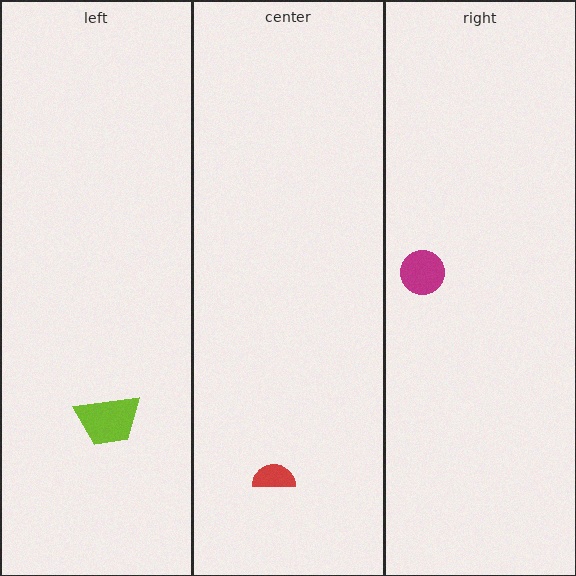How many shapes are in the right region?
1.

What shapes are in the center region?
The red semicircle.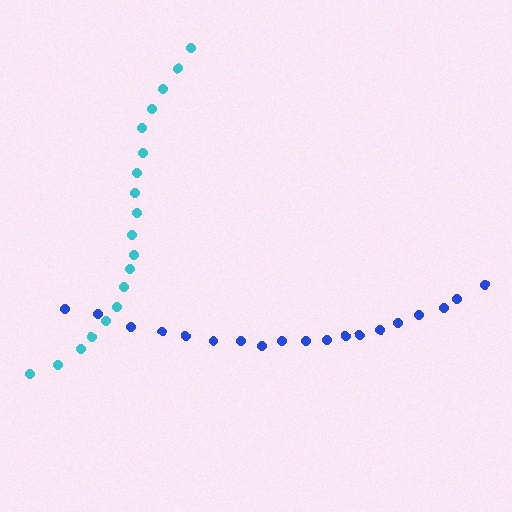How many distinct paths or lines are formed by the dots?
There are 2 distinct paths.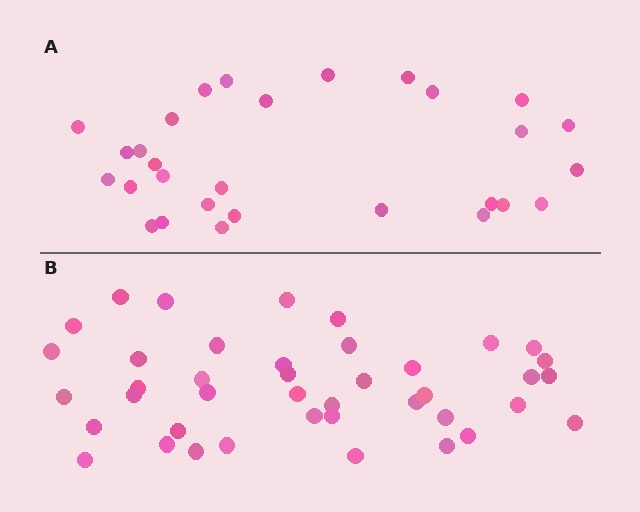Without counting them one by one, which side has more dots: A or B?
Region B (the bottom region) has more dots.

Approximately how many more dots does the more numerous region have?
Region B has roughly 12 or so more dots than region A.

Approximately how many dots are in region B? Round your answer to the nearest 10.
About 40 dots. (The exact count is 41, which rounds to 40.)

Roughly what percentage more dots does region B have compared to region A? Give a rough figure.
About 40% more.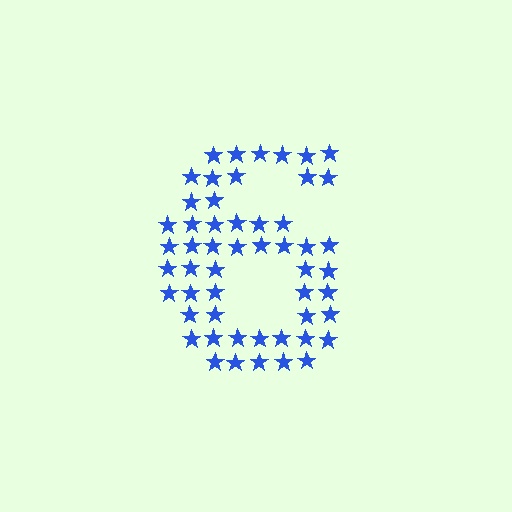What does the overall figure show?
The overall figure shows the digit 6.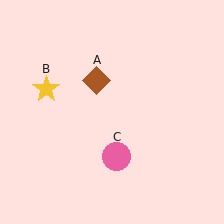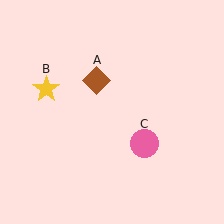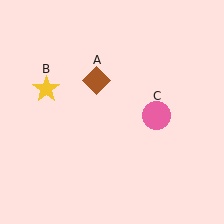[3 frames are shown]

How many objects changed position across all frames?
1 object changed position: pink circle (object C).